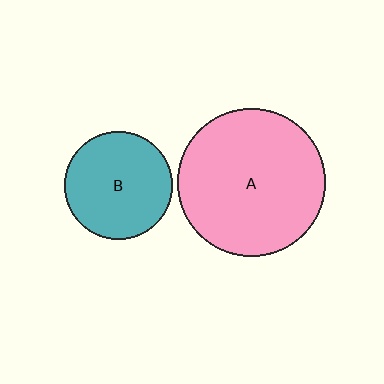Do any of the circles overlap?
No, none of the circles overlap.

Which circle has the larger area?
Circle A (pink).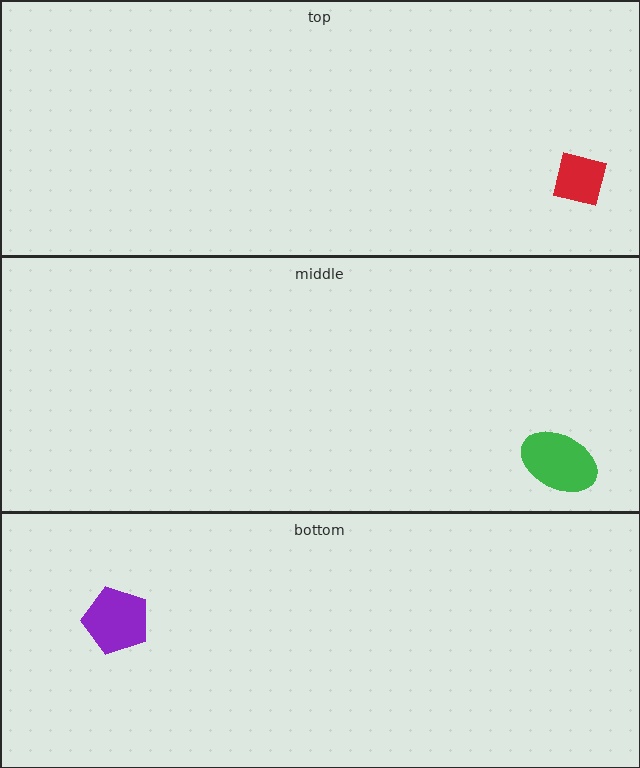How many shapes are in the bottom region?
1.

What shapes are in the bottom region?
The purple pentagon.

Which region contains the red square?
The top region.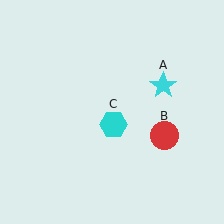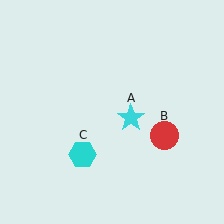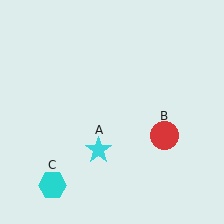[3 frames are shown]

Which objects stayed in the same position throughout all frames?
Red circle (object B) remained stationary.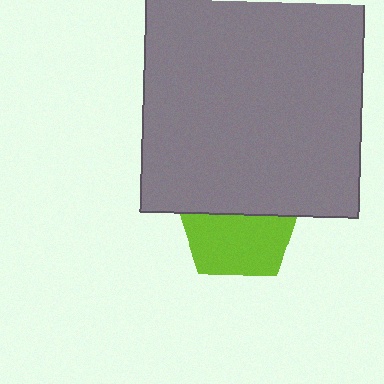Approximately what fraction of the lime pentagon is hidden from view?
Roughly 44% of the lime pentagon is hidden behind the gray square.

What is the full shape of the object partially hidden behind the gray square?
The partially hidden object is a lime pentagon.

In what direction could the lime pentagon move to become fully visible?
The lime pentagon could move down. That would shift it out from behind the gray square entirely.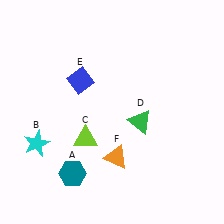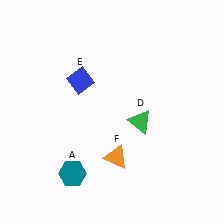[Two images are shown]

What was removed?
The cyan star (B), the lime triangle (C) were removed in Image 2.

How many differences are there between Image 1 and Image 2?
There are 2 differences between the two images.